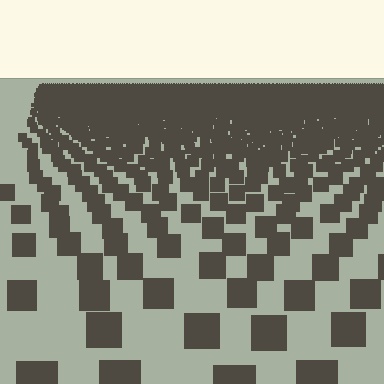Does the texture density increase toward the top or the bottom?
Density increases toward the top.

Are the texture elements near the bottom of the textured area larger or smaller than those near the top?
Larger. Near the bottom, elements are closer to the viewer and appear at a bigger on-screen size.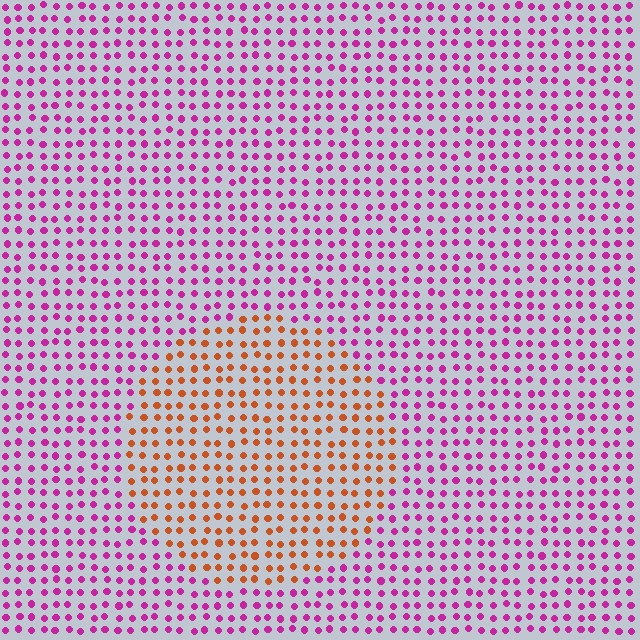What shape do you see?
I see a circle.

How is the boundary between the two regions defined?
The boundary is defined purely by a slight shift in hue (about 64 degrees). Spacing, size, and orientation are identical on both sides.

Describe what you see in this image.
The image is filled with small magenta elements in a uniform arrangement. A circle-shaped region is visible where the elements are tinted to a slightly different hue, forming a subtle color boundary.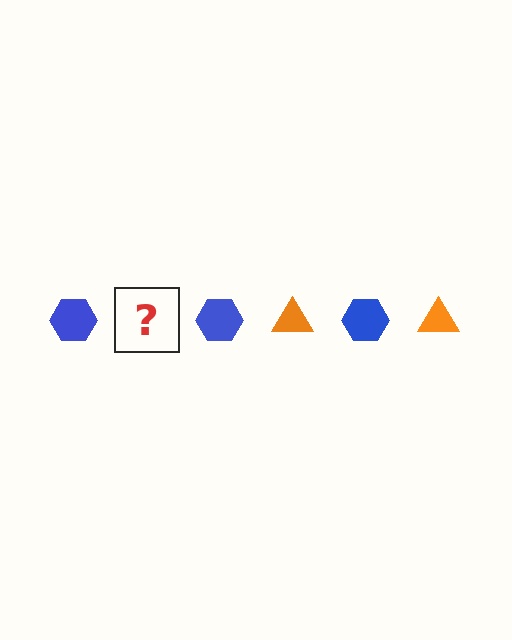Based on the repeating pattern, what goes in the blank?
The blank should be an orange triangle.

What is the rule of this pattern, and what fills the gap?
The rule is that the pattern alternates between blue hexagon and orange triangle. The gap should be filled with an orange triangle.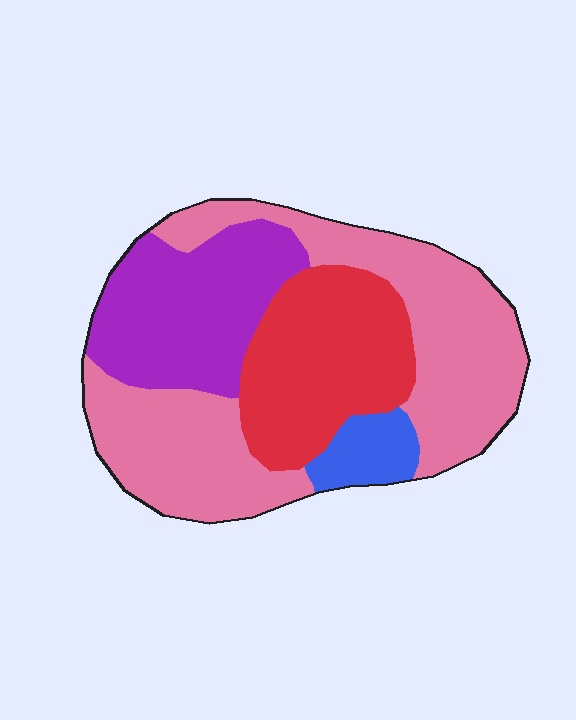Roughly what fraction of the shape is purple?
Purple takes up about one quarter (1/4) of the shape.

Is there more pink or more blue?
Pink.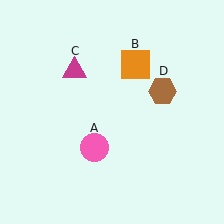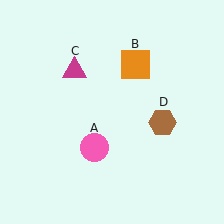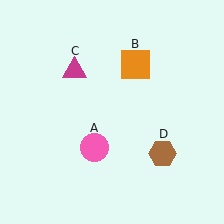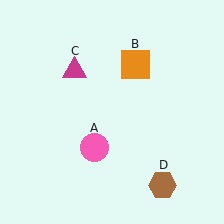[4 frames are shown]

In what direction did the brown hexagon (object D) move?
The brown hexagon (object D) moved down.